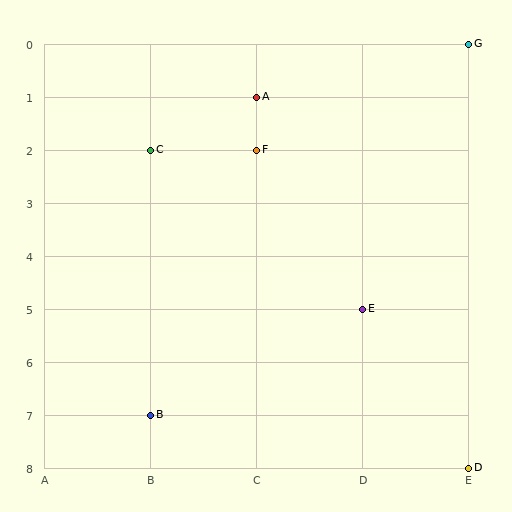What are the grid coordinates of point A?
Point A is at grid coordinates (C, 1).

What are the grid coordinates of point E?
Point E is at grid coordinates (D, 5).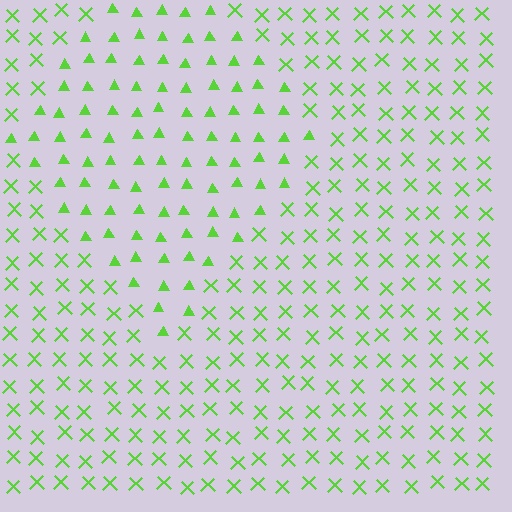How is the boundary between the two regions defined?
The boundary is defined by a change in element shape: triangles inside vs. X marks outside. All elements share the same color and spacing.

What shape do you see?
I see a diamond.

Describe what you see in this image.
The image is filled with small lime elements arranged in a uniform grid. A diamond-shaped region contains triangles, while the surrounding area contains X marks. The boundary is defined purely by the change in element shape.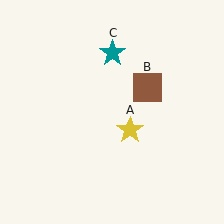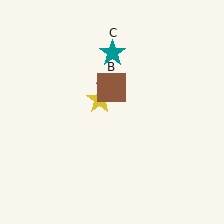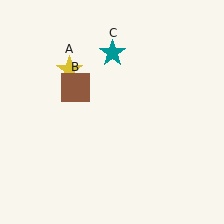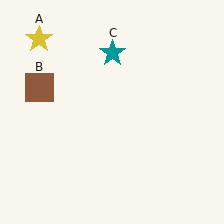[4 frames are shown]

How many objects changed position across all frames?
2 objects changed position: yellow star (object A), brown square (object B).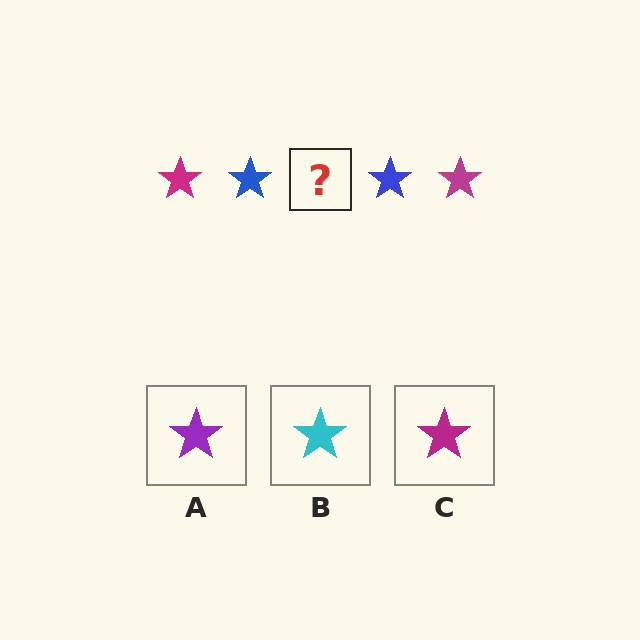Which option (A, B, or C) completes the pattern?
C.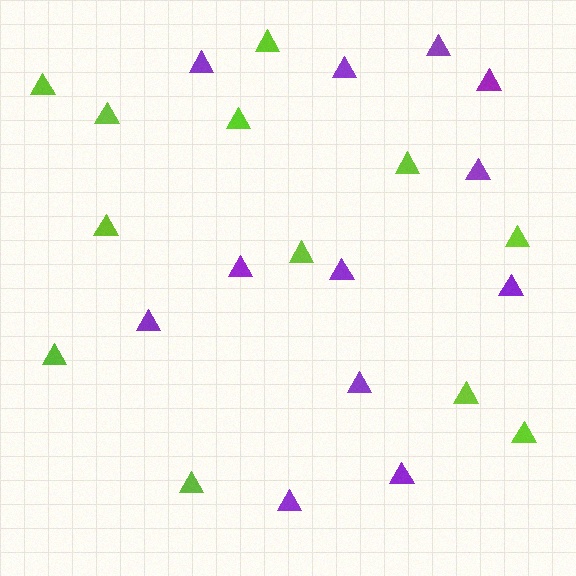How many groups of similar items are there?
There are 2 groups: one group of purple triangles (12) and one group of lime triangles (12).